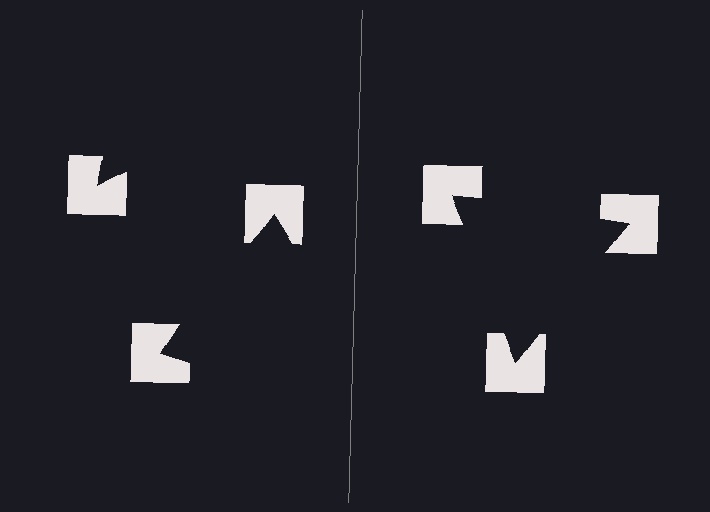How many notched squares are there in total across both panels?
6 — 3 on each side.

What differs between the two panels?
The notched squares are positioned identically on both sides; only the wedge orientations differ. On the right they align to a triangle; on the left they are misaligned.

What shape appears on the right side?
An illusory triangle.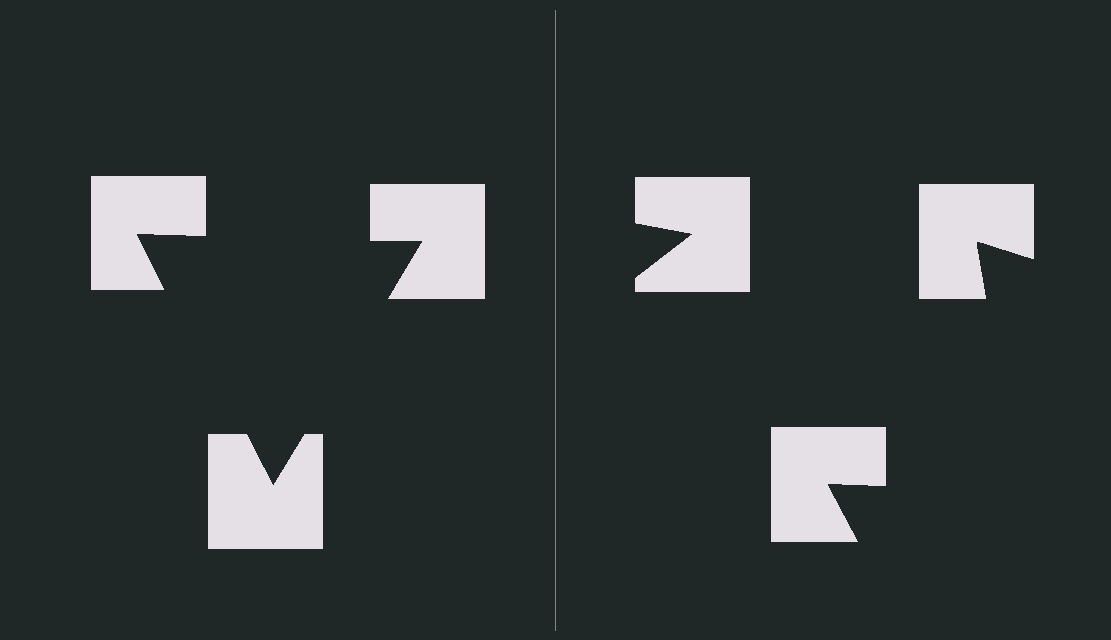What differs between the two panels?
The notched squares are positioned identically on both sides; only the wedge orientations differ. On the left they align to a triangle; on the right they are misaligned.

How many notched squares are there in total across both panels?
6 — 3 on each side.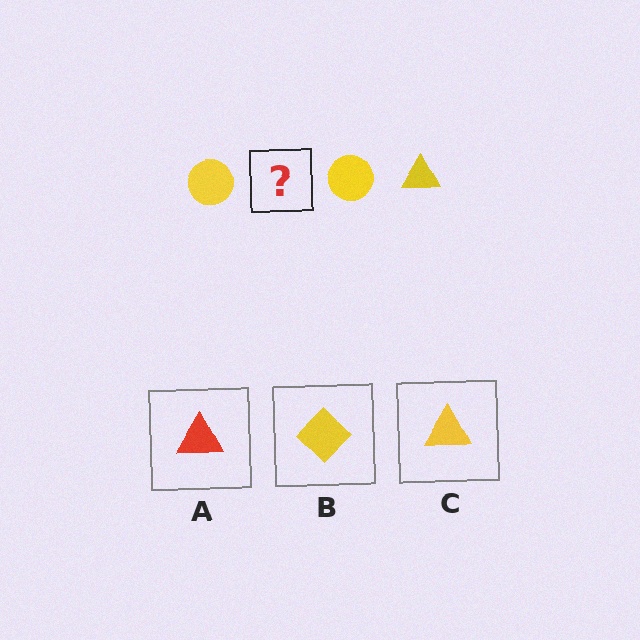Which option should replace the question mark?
Option C.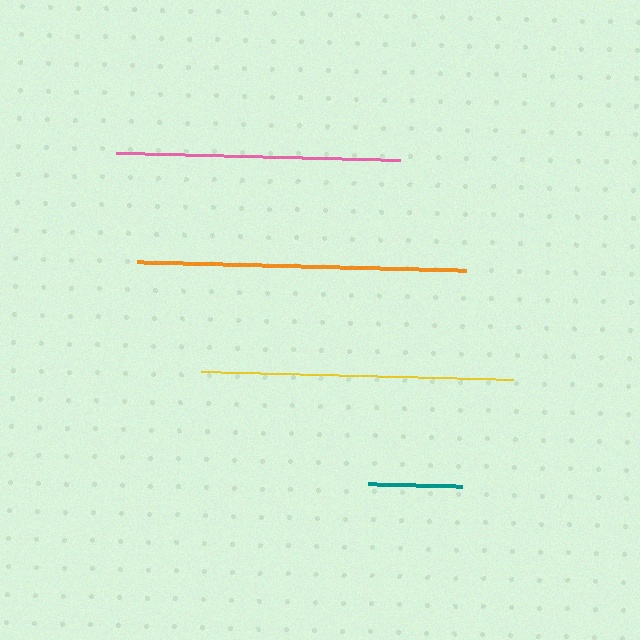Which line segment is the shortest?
The teal line is the shortest at approximately 94 pixels.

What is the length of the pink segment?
The pink segment is approximately 284 pixels long.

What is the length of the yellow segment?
The yellow segment is approximately 312 pixels long.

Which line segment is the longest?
The orange line is the longest at approximately 329 pixels.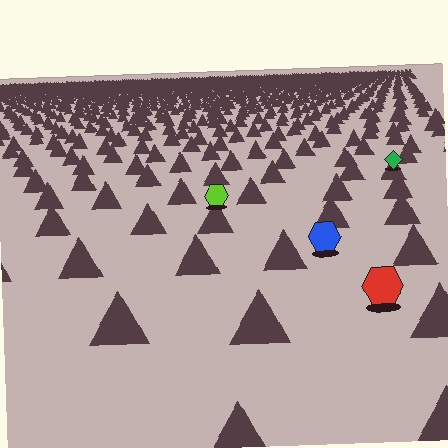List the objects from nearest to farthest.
From nearest to farthest: the red hexagon, the blue hexagon, the lime hexagon, the green diamond.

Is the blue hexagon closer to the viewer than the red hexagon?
No. The red hexagon is closer — you can tell from the texture gradient: the ground texture is coarser near it.